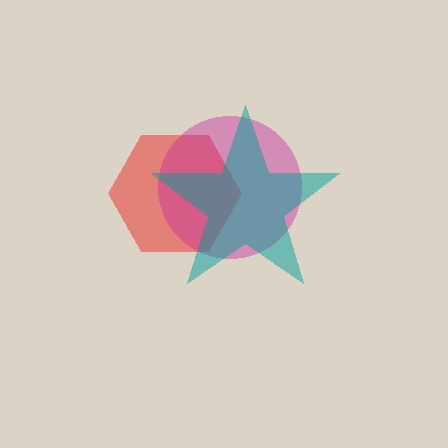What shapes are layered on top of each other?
The layered shapes are: a red hexagon, a magenta circle, a teal star.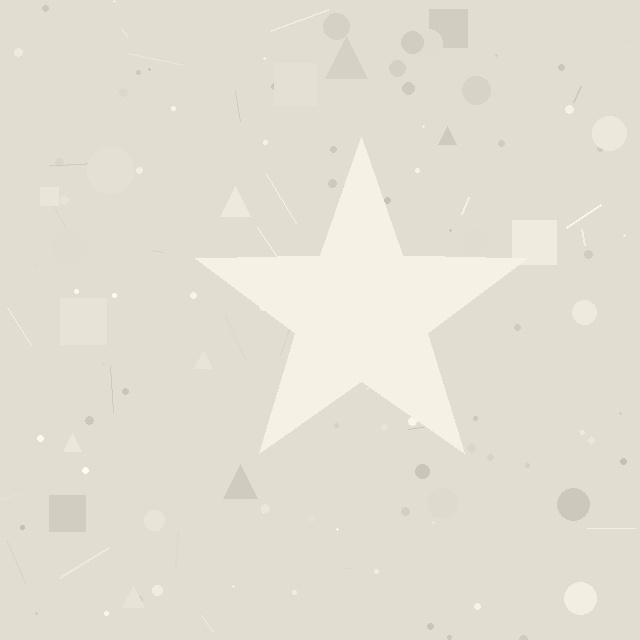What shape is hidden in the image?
A star is hidden in the image.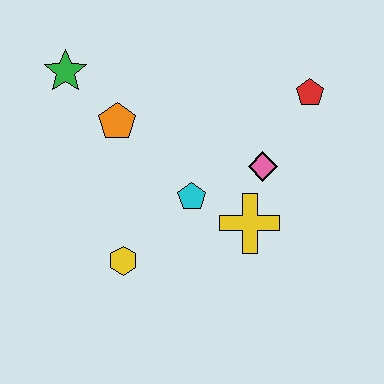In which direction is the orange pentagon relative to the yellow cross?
The orange pentagon is to the left of the yellow cross.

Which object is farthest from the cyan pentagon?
The green star is farthest from the cyan pentagon.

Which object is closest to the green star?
The orange pentagon is closest to the green star.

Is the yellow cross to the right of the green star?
Yes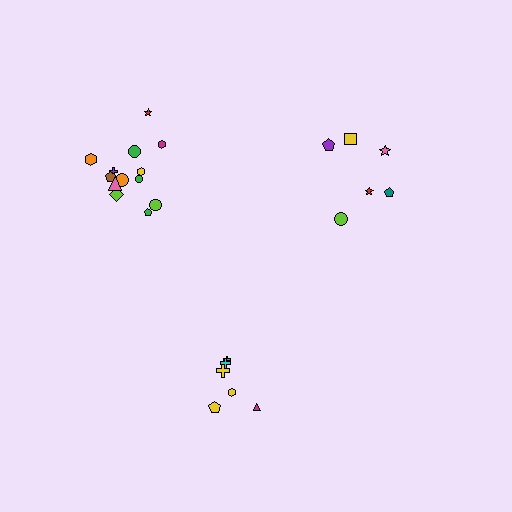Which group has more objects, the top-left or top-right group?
The top-left group.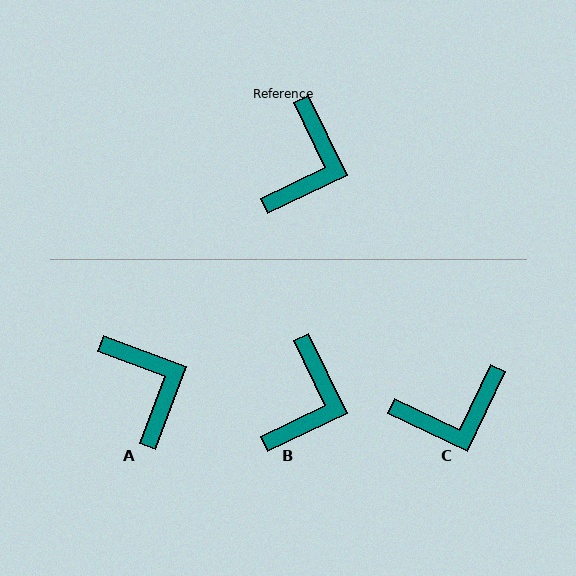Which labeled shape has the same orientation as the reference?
B.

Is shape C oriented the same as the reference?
No, it is off by about 51 degrees.